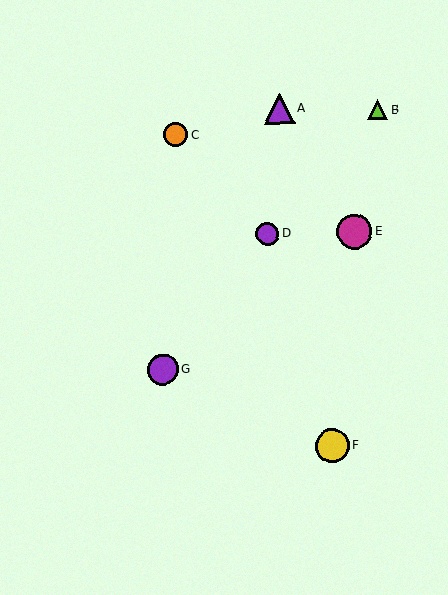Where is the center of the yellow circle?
The center of the yellow circle is at (332, 446).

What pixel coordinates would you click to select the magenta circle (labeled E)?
Click at (355, 232) to select the magenta circle E.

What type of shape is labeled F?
Shape F is a yellow circle.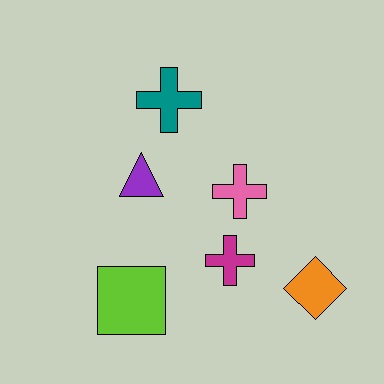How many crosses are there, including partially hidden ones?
There are 3 crosses.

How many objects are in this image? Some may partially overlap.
There are 6 objects.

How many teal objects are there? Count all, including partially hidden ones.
There is 1 teal object.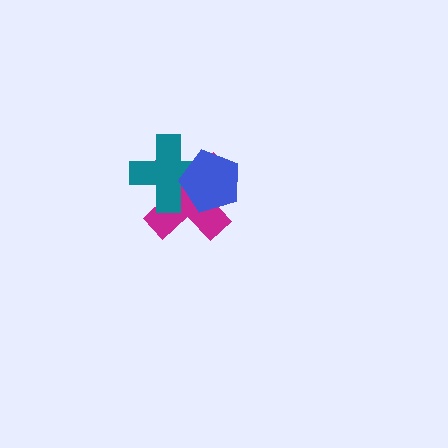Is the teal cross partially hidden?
Yes, it is partially covered by another shape.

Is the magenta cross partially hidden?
Yes, it is partially covered by another shape.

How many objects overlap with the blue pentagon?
2 objects overlap with the blue pentagon.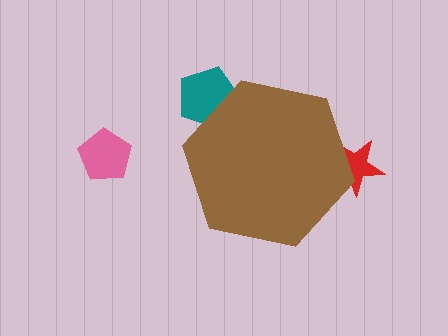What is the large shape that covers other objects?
A brown hexagon.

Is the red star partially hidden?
Yes, the red star is partially hidden behind the brown hexagon.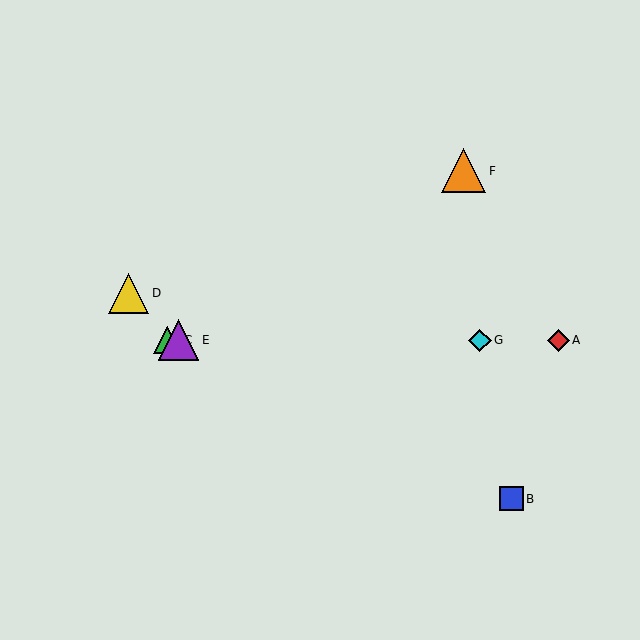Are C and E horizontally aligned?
Yes, both are at y≈340.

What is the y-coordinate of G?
Object G is at y≈340.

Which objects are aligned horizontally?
Objects A, C, E, G are aligned horizontally.